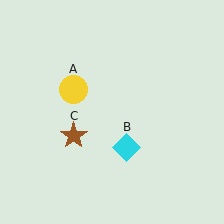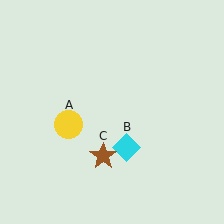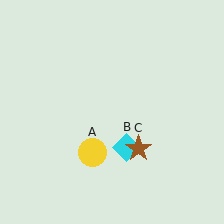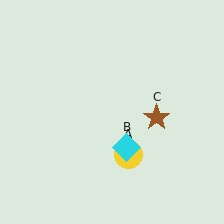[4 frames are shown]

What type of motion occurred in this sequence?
The yellow circle (object A), brown star (object C) rotated counterclockwise around the center of the scene.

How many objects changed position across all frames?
2 objects changed position: yellow circle (object A), brown star (object C).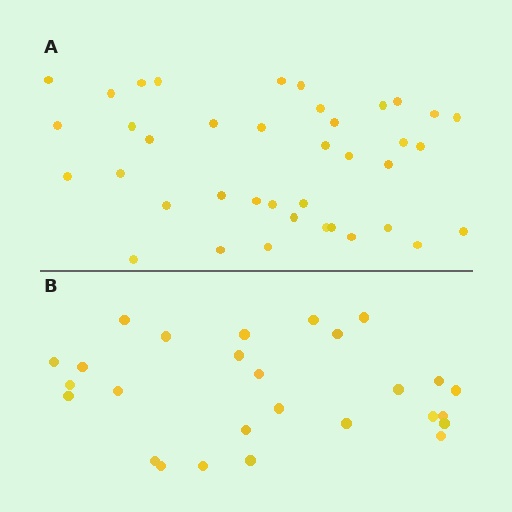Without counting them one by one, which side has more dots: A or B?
Region A (the top region) has more dots.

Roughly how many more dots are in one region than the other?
Region A has roughly 12 or so more dots than region B.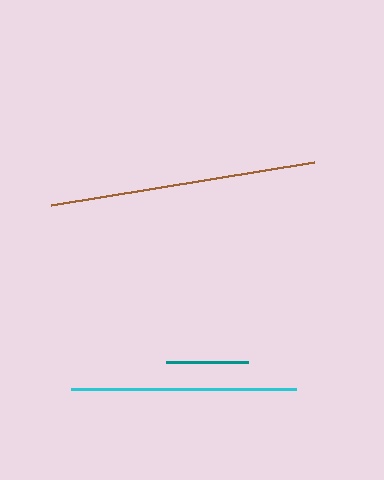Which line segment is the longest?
The brown line is the longest at approximately 266 pixels.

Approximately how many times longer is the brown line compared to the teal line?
The brown line is approximately 3.2 times the length of the teal line.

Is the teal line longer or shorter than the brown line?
The brown line is longer than the teal line.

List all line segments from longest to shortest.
From longest to shortest: brown, cyan, teal.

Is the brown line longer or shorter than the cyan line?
The brown line is longer than the cyan line.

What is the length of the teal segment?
The teal segment is approximately 82 pixels long.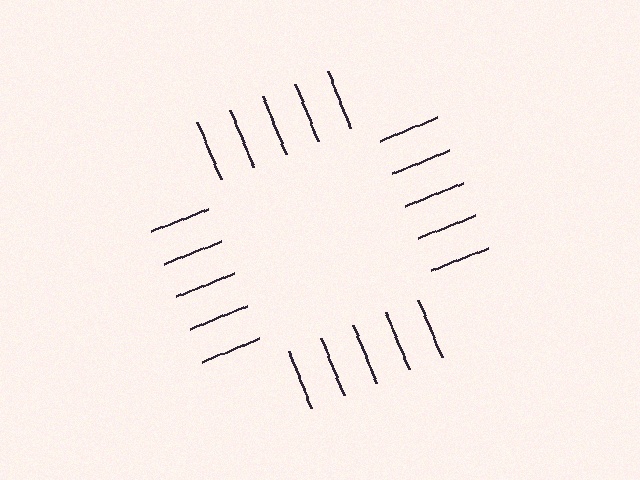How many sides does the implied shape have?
4 sides — the line-ends trace a square.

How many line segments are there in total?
20 — 5 along each of the 4 edges.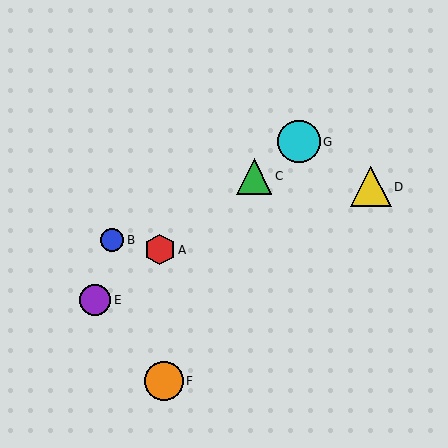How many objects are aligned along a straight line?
4 objects (A, C, E, G) are aligned along a straight line.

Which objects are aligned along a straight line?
Objects A, C, E, G are aligned along a straight line.